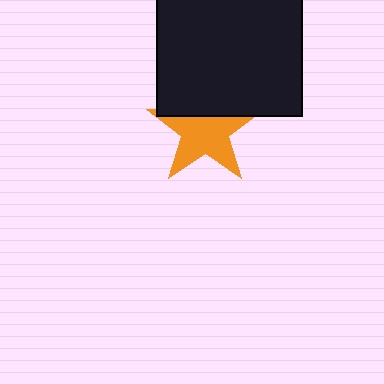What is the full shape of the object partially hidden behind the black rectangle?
The partially hidden object is an orange star.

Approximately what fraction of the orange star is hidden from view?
Roughly 33% of the orange star is hidden behind the black rectangle.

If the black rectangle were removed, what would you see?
You would see the complete orange star.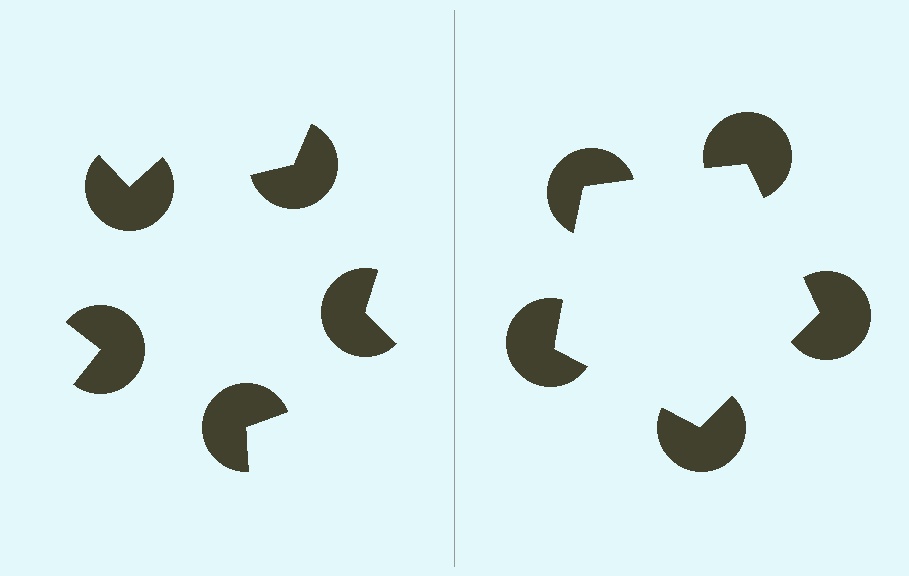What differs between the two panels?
The pac-man discs are positioned identically on both sides; only the wedge orientations differ. On the right they align to a pentagon; on the left they are misaligned.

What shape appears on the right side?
An illusory pentagon.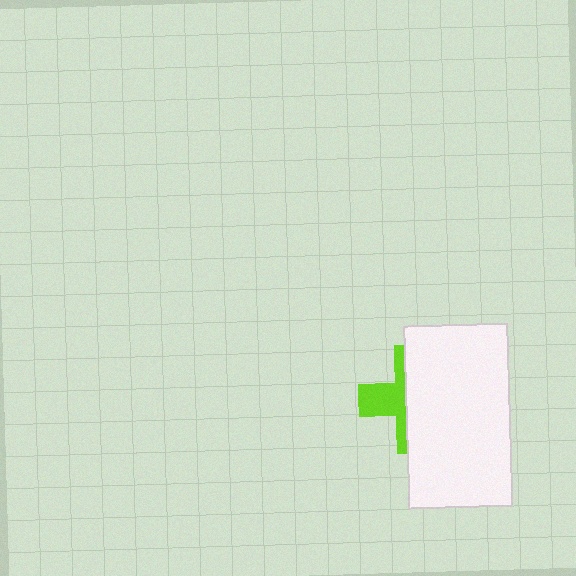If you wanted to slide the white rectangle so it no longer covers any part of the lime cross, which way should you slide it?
Slide it right — that is the most direct way to separate the two shapes.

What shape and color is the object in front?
The object in front is a white rectangle.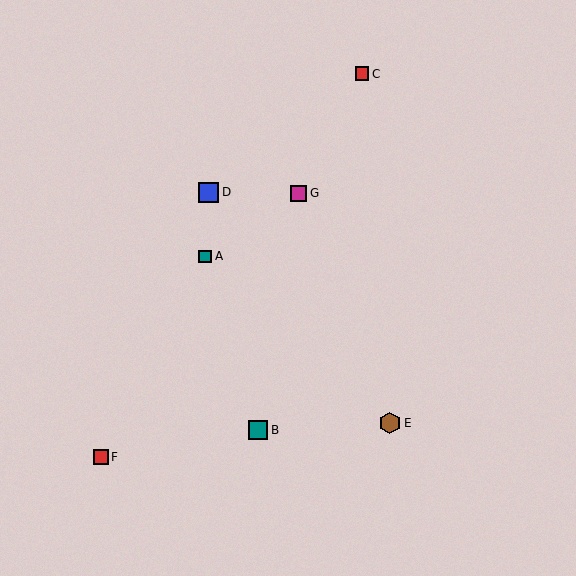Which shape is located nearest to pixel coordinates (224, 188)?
The blue square (labeled D) at (209, 192) is nearest to that location.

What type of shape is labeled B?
Shape B is a teal square.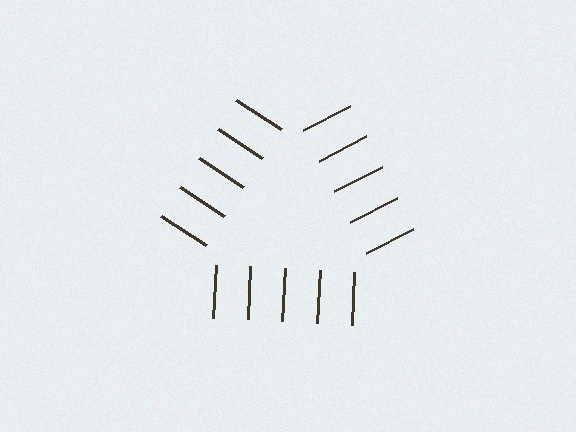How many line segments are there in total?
15 — 5 along each of the 3 edges.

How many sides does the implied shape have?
3 sides — the line-ends trace a triangle.